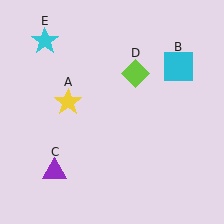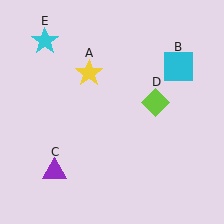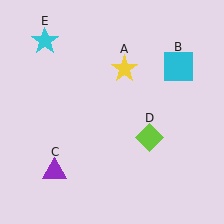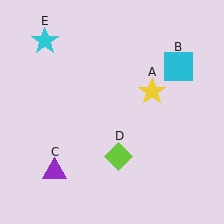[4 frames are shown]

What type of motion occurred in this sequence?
The yellow star (object A), lime diamond (object D) rotated clockwise around the center of the scene.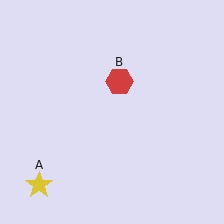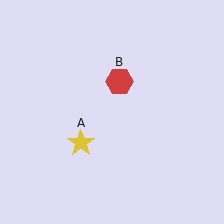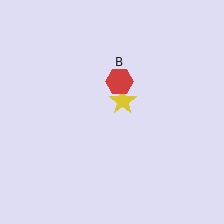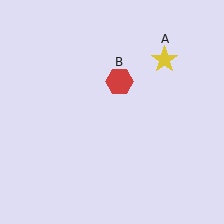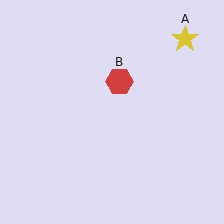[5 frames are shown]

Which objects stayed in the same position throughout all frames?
Red hexagon (object B) remained stationary.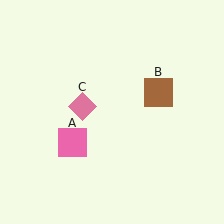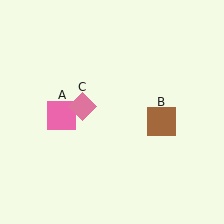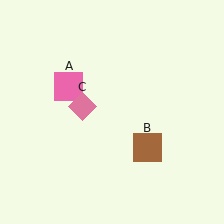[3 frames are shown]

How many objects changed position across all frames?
2 objects changed position: pink square (object A), brown square (object B).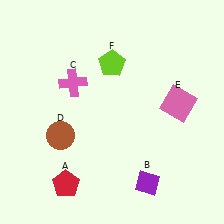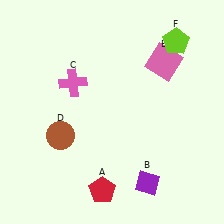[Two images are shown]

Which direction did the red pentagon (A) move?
The red pentagon (A) moved right.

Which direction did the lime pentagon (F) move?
The lime pentagon (F) moved right.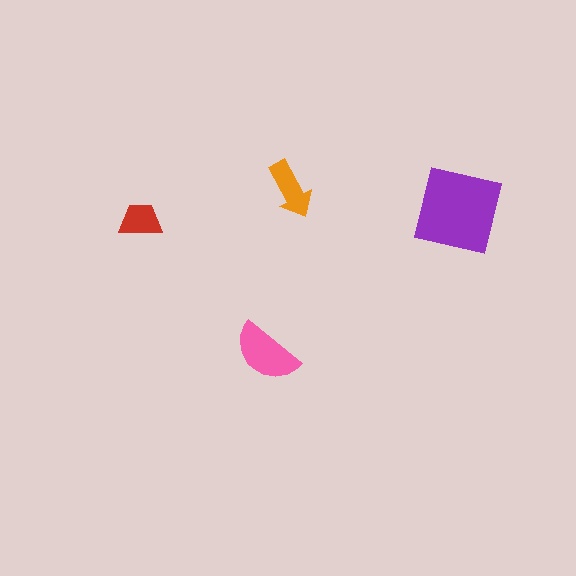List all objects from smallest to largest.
The red trapezoid, the orange arrow, the pink semicircle, the purple square.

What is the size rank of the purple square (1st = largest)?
1st.